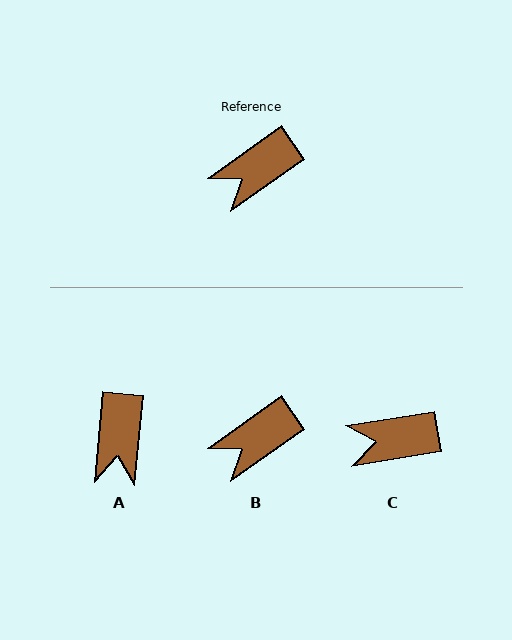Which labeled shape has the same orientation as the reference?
B.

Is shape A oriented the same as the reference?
No, it is off by about 50 degrees.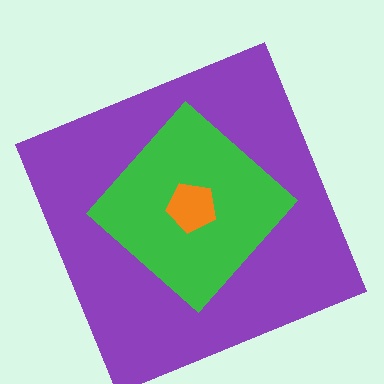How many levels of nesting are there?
3.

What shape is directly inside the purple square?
The green diamond.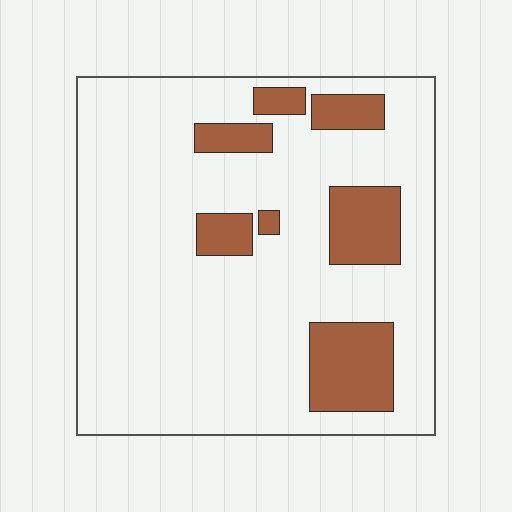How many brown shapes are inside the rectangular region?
7.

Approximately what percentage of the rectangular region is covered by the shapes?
Approximately 20%.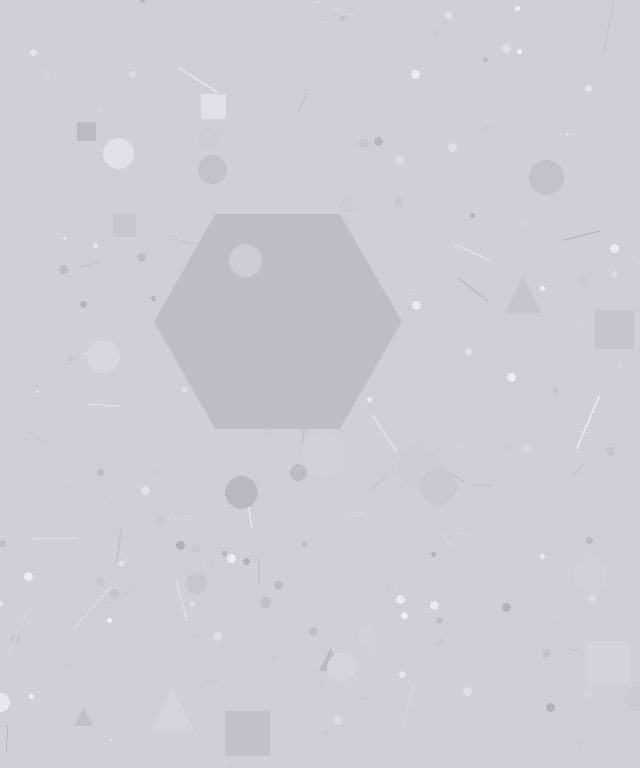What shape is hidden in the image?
A hexagon is hidden in the image.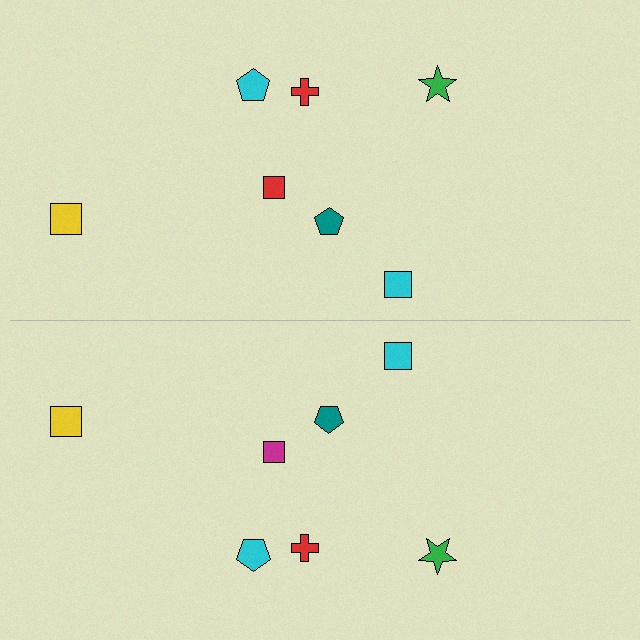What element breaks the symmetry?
The magenta square on the bottom side breaks the symmetry — its mirror counterpart is red.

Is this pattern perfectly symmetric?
No, the pattern is not perfectly symmetric. The magenta square on the bottom side breaks the symmetry — its mirror counterpart is red.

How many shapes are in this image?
There are 14 shapes in this image.